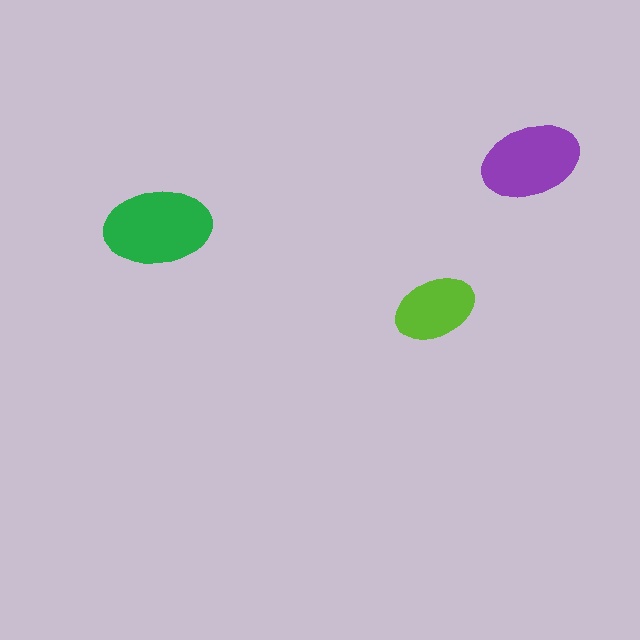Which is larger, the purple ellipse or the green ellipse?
The green one.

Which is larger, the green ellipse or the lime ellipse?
The green one.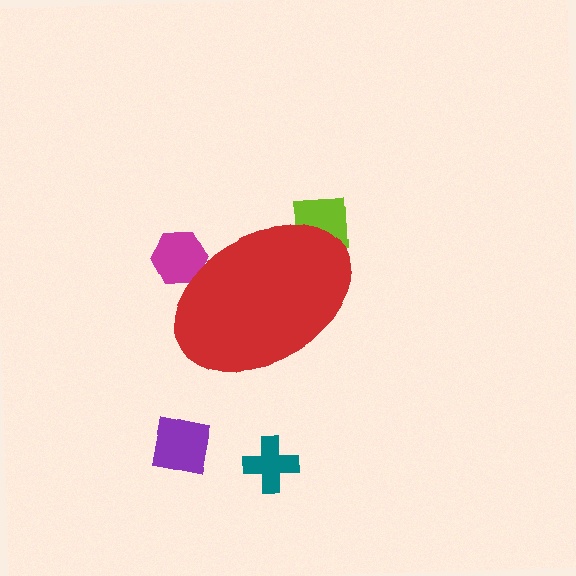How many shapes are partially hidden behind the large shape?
2 shapes are partially hidden.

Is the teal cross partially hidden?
No, the teal cross is fully visible.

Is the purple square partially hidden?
No, the purple square is fully visible.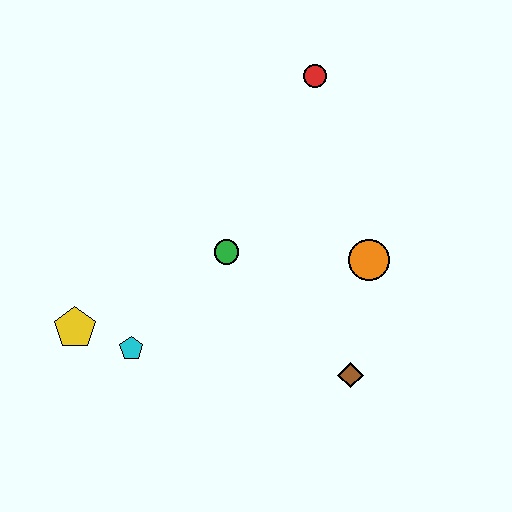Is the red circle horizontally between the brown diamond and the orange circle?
No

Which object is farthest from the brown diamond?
The red circle is farthest from the brown diamond.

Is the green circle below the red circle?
Yes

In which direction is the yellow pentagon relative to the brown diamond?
The yellow pentagon is to the left of the brown diamond.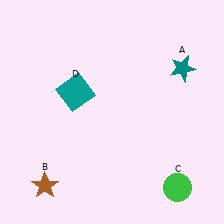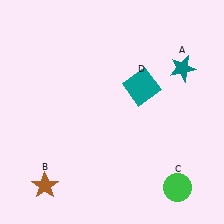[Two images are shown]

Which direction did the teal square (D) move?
The teal square (D) moved right.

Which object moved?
The teal square (D) moved right.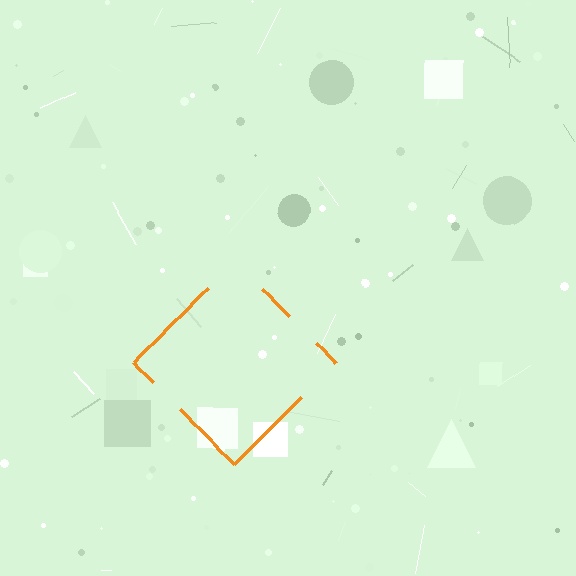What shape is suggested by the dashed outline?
The dashed outline suggests a diamond.